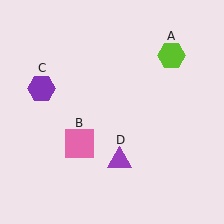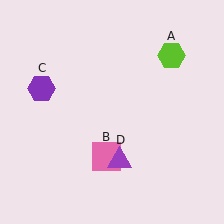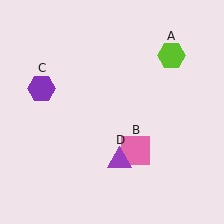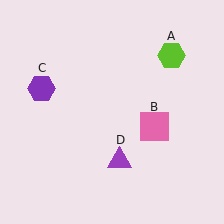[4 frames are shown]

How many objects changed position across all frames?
1 object changed position: pink square (object B).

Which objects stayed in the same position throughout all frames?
Lime hexagon (object A) and purple hexagon (object C) and purple triangle (object D) remained stationary.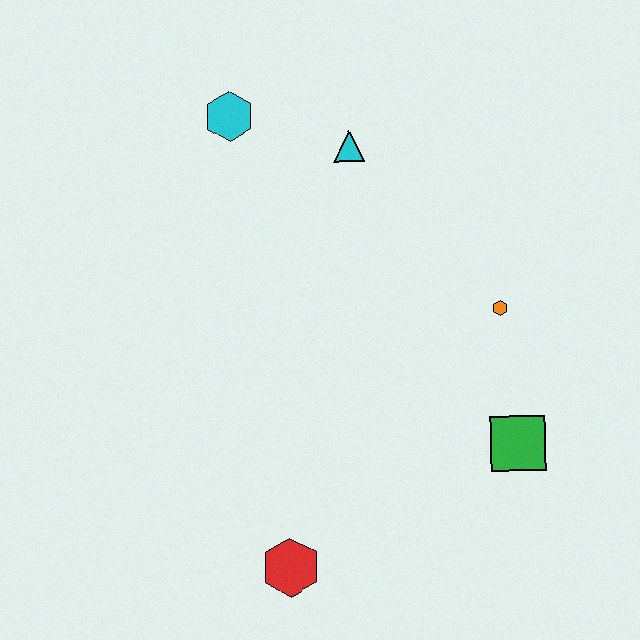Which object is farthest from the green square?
The cyan hexagon is farthest from the green square.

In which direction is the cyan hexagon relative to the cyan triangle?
The cyan hexagon is to the left of the cyan triangle.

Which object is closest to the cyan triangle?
The cyan hexagon is closest to the cyan triangle.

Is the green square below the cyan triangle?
Yes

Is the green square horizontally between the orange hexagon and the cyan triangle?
No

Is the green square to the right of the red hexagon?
Yes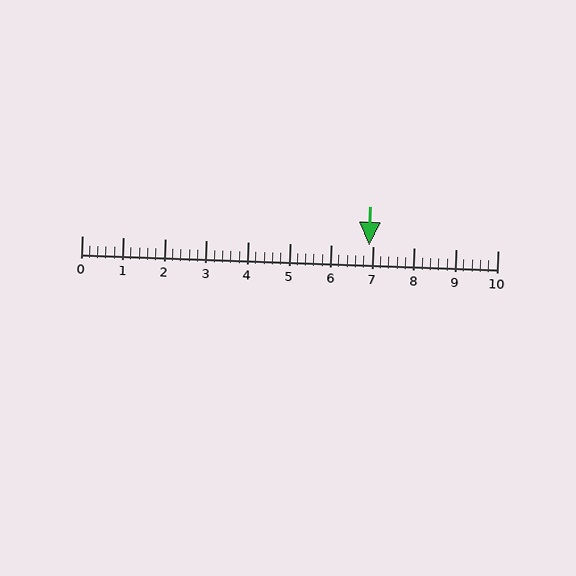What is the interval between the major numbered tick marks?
The major tick marks are spaced 1 units apart.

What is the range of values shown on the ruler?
The ruler shows values from 0 to 10.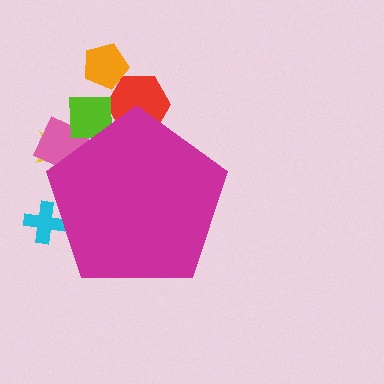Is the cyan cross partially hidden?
Yes, the cyan cross is partially hidden behind the magenta pentagon.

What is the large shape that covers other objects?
A magenta pentagon.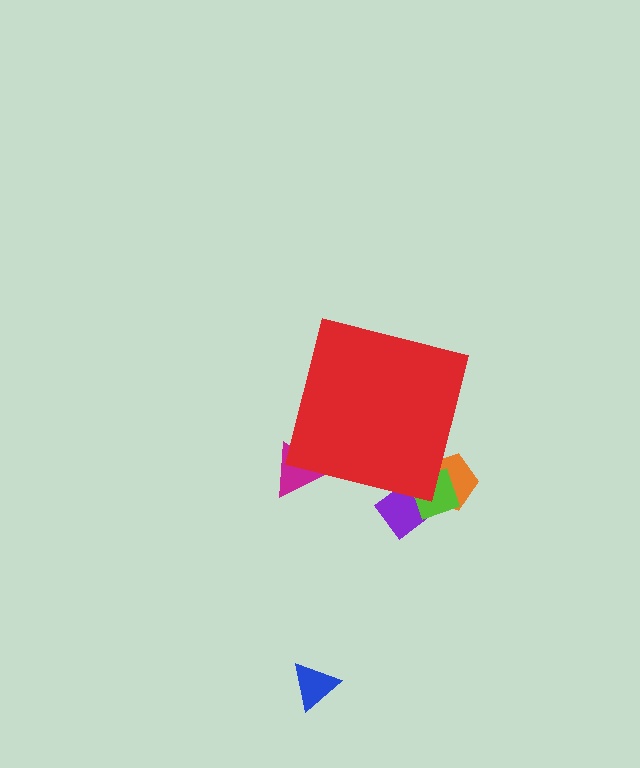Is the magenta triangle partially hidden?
Yes, the magenta triangle is partially hidden behind the red square.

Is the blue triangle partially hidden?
No, the blue triangle is fully visible.